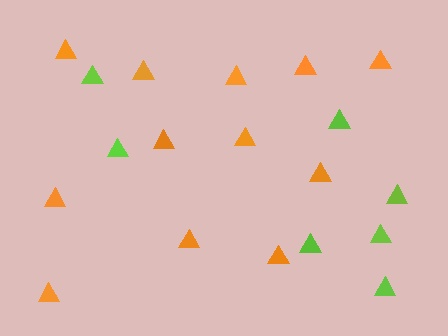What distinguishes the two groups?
There are 2 groups: one group of orange triangles (12) and one group of lime triangles (7).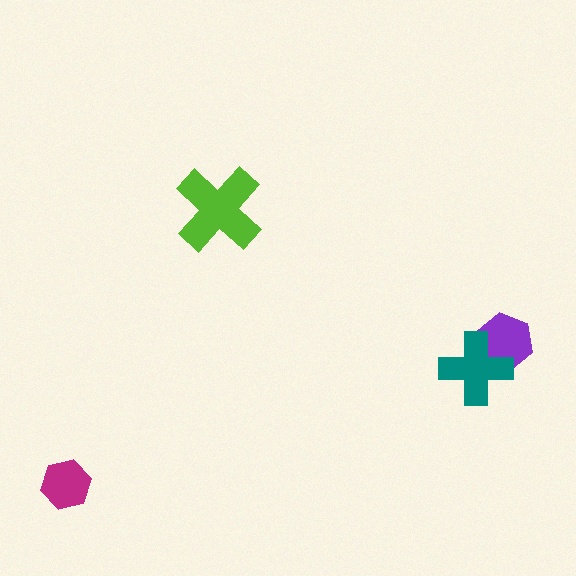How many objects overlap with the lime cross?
0 objects overlap with the lime cross.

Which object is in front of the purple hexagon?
The teal cross is in front of the purple hexagon.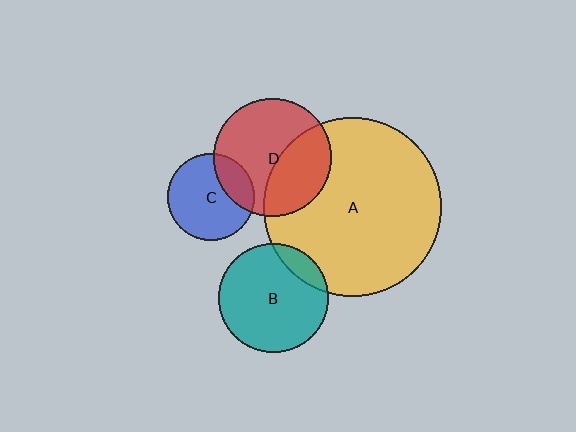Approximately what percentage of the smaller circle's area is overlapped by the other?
Approximately 40%.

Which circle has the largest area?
Circle A (yellow).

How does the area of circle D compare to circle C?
Approximately 1.8 times.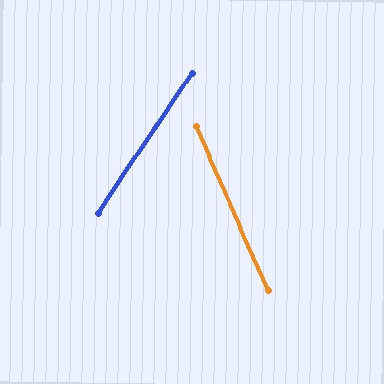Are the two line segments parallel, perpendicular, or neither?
Neither parallel nor perpendicular — they differ by about 57°.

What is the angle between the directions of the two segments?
Approximately 57 degrees.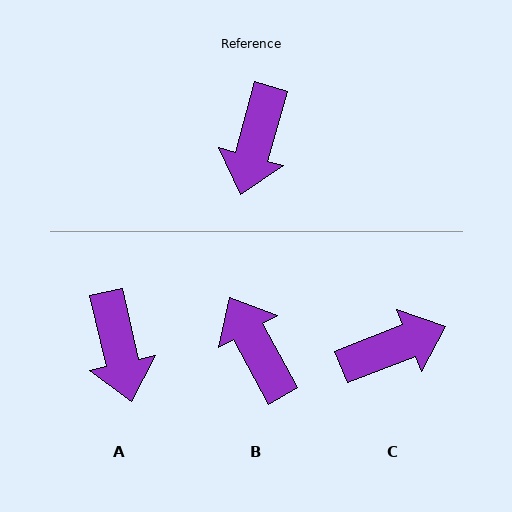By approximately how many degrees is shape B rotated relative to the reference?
Approximately 136 degrees clockwise.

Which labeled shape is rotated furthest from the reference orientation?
B, about 136 degrees away.